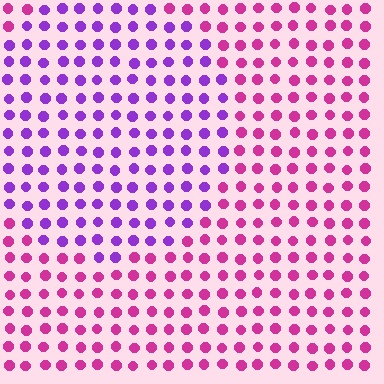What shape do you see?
I see a circle.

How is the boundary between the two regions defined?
The boundary is defined purely by a slight shift in hue (about 44 degrees). Spacing, size, and orientation are identical on both sides.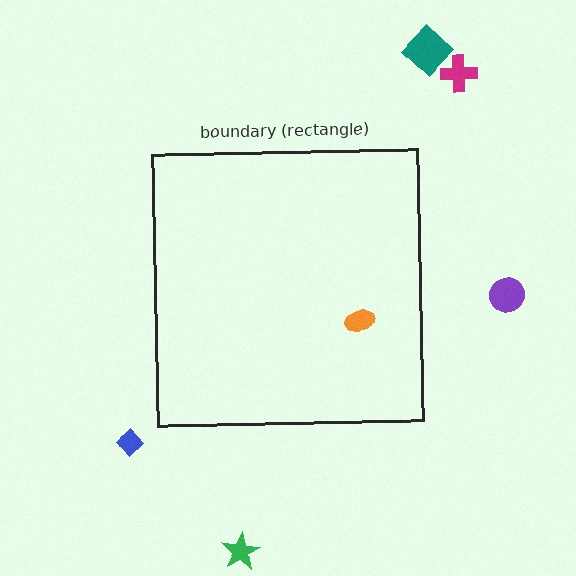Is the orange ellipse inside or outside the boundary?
Inside.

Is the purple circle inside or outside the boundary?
Outside.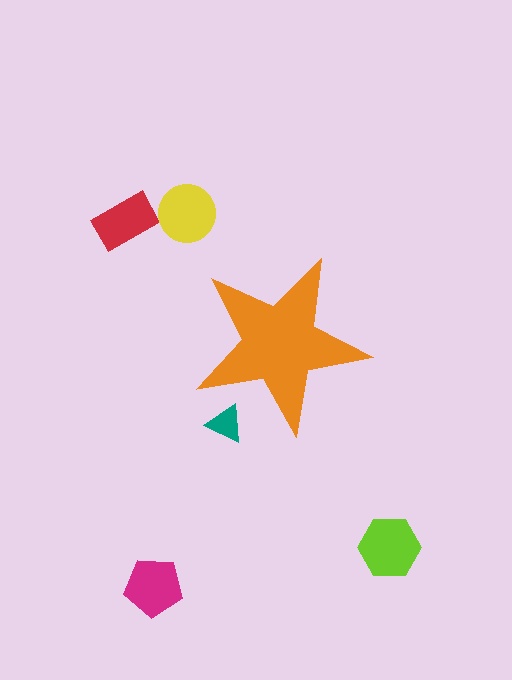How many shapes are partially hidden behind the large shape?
1 shape is partially hidden.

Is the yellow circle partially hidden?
No, the yellow circle is fully visible.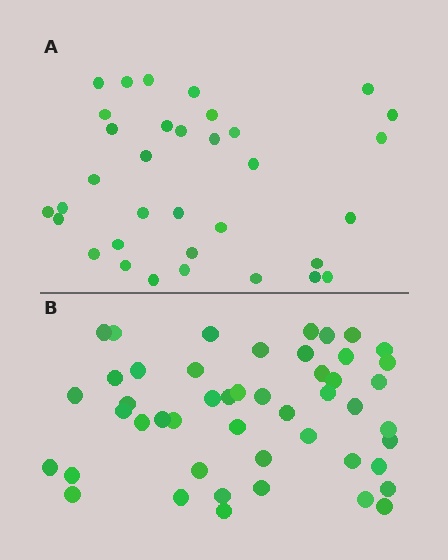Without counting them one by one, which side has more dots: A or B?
Region B (the bottom region) has more dots.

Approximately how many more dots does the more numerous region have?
Region B has approximately 15 more dots than region A.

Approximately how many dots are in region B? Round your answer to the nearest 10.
About 50 dots. (The exact count is 48, which rounds to 50.)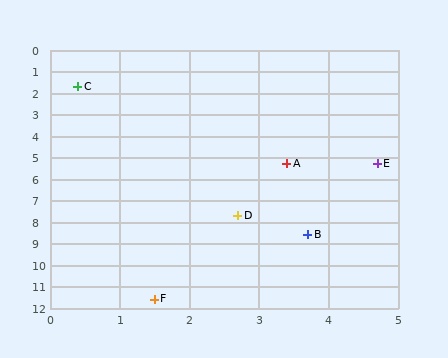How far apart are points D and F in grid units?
Points D and F are about 4.1 grid units apart.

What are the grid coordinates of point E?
Point E is at approximately (4.7, 5.3).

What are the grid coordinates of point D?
Point D is at approximately (2.7, 7.7).